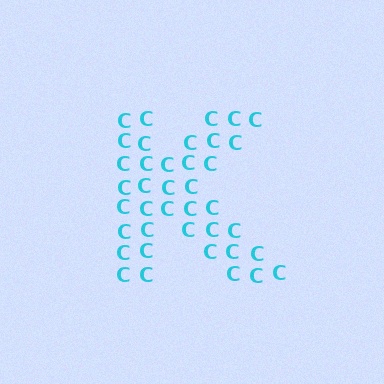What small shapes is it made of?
It is made of small letter C's.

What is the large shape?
The large shape is the letter K.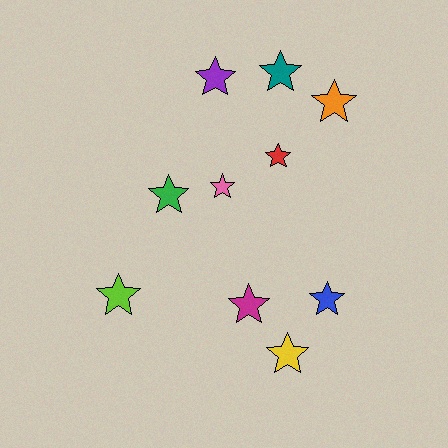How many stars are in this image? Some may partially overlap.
There are 10 stars.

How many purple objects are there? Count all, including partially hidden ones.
There is 1 purple object.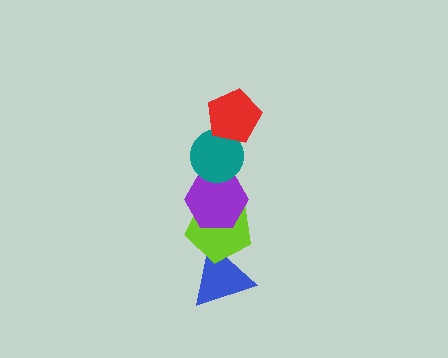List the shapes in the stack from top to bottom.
From top to bottom: the red pentagon, the teal circle, the purple hexagon, the lime pentagon, the blue triangle.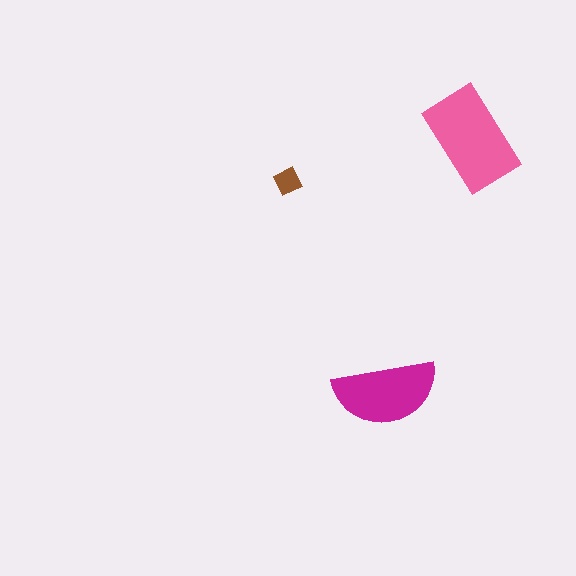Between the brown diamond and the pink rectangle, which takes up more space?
The pink rectangle.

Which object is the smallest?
The brown diamond.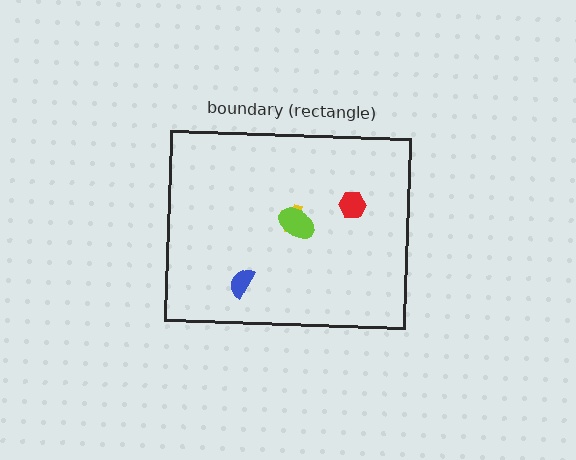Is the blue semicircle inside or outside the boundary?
Inside.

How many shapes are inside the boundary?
4 inside, 0 outside.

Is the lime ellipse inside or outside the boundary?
Inside.